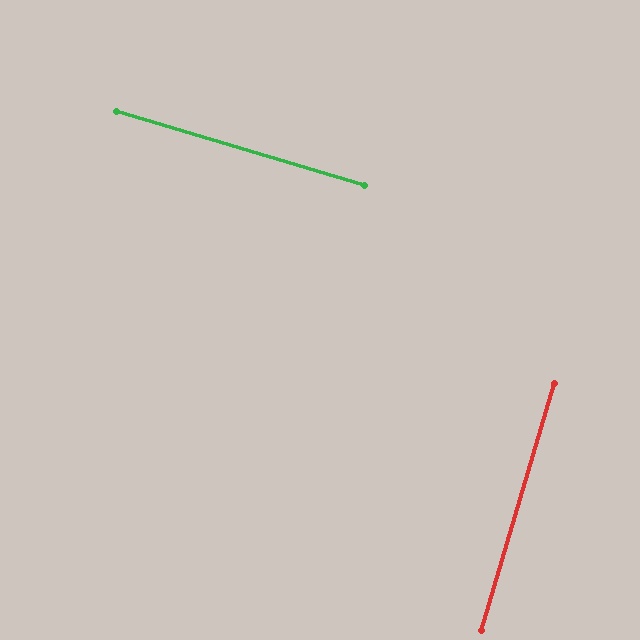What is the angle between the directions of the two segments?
Approximately 90 degrees.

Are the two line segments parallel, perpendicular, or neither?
Perpendicular — they meet at approximately 90°.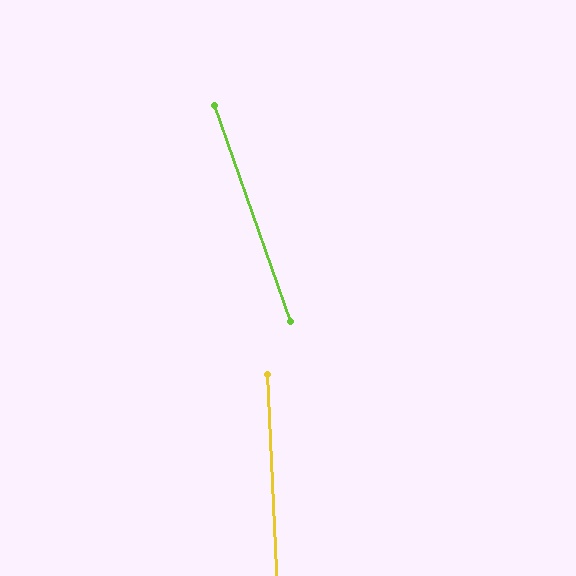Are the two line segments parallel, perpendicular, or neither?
Neither parallel nor perpendicular — they differ by about 17°.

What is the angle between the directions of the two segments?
Approximately 17 degrees.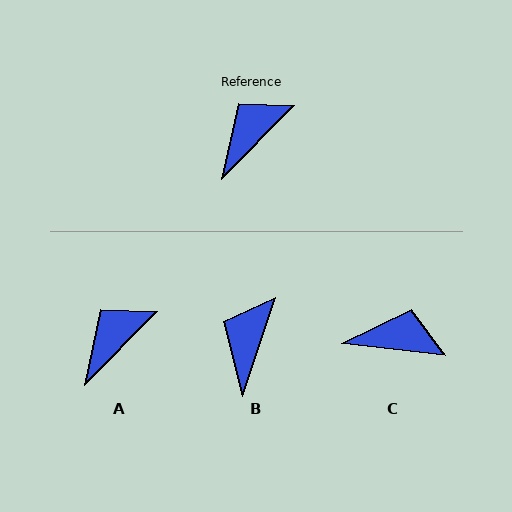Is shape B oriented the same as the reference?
No, it is off by about 26 degrees.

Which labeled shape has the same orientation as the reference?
A.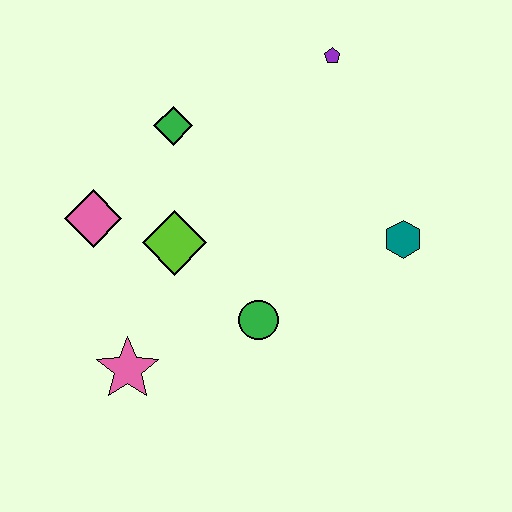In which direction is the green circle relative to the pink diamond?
The green circle is to the right of the pink diamond.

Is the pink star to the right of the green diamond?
No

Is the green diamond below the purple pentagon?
Yes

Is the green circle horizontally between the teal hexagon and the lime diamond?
Yes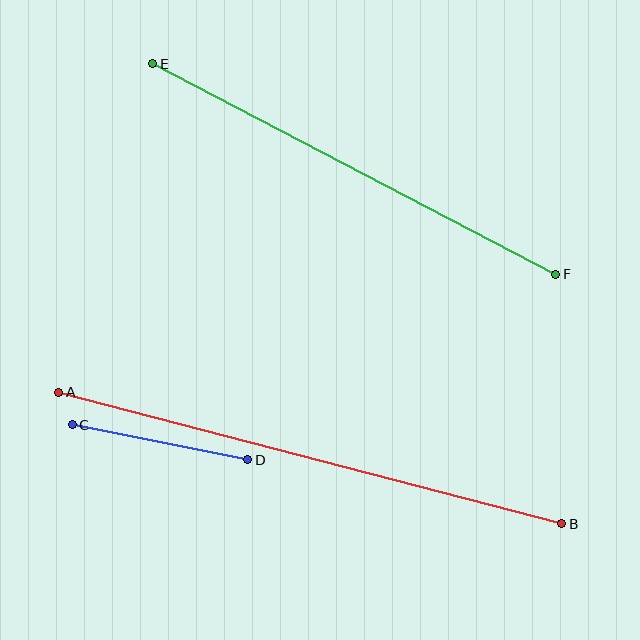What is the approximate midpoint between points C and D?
The midpoint is at approximately (160, 442) pixels.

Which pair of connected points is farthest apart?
Points A and B are farthest apart.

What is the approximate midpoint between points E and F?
The midpoint is at approximately (354, 169) pixels.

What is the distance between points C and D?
The distance is approximately 179 pixels.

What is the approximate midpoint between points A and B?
The midpoint is at approximately (310, 458) pixels.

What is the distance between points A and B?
The distance is approximately 520 pixels.